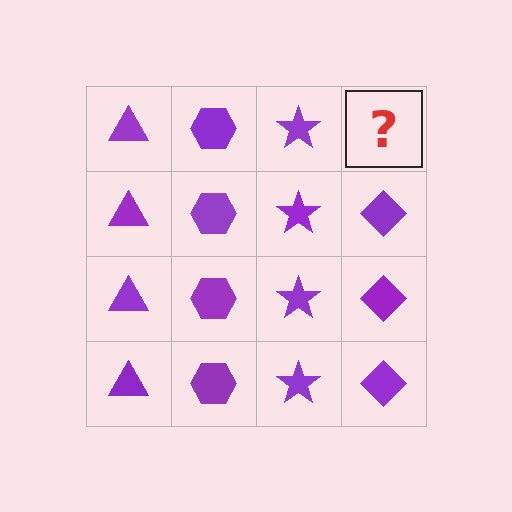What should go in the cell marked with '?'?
The missing cell should contain a purple diamond.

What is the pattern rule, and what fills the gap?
The rule is that each column has a consistent shape. The gap should be filled with a purple diamond.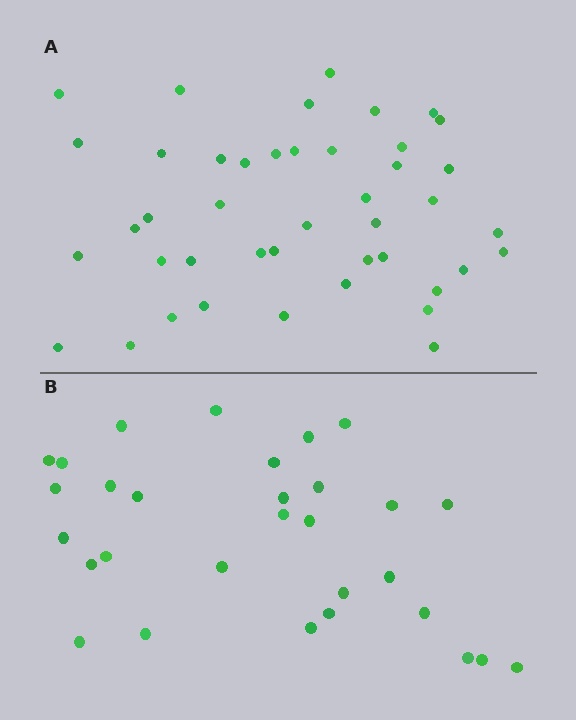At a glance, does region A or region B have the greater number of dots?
Region A (the top region) has more dots.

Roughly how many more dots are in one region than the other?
Region A has approximately 15 more dots than region B.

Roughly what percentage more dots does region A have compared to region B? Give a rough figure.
About 45% more.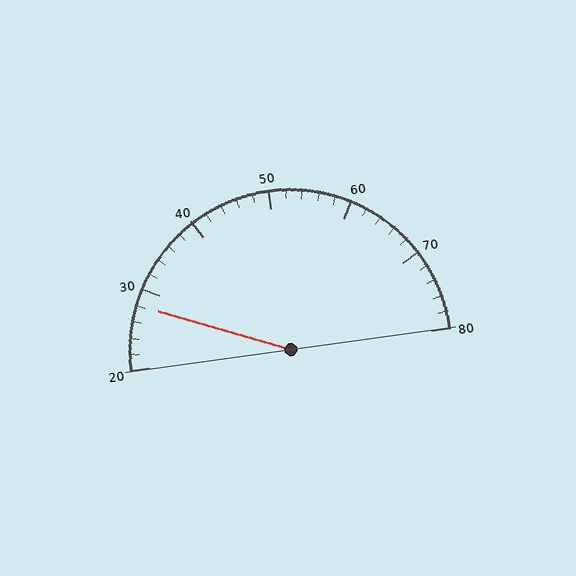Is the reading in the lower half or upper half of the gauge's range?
The reading is in the lower half of the range (20 to 80).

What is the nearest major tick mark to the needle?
The nearest major tick mark is 30.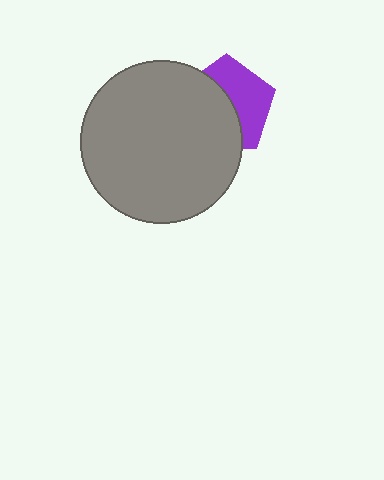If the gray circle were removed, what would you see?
You would see the complete purple pentagon.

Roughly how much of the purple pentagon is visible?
About half of it is visible (roughly 46%).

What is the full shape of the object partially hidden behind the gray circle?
The partially hidden object is a purple pentagon.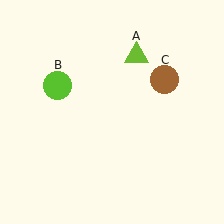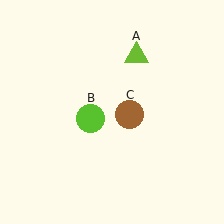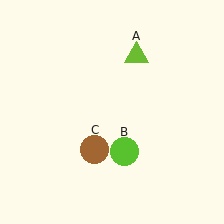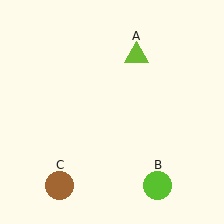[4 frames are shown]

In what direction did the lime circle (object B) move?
The lime circle (object B) moved down and to the right.